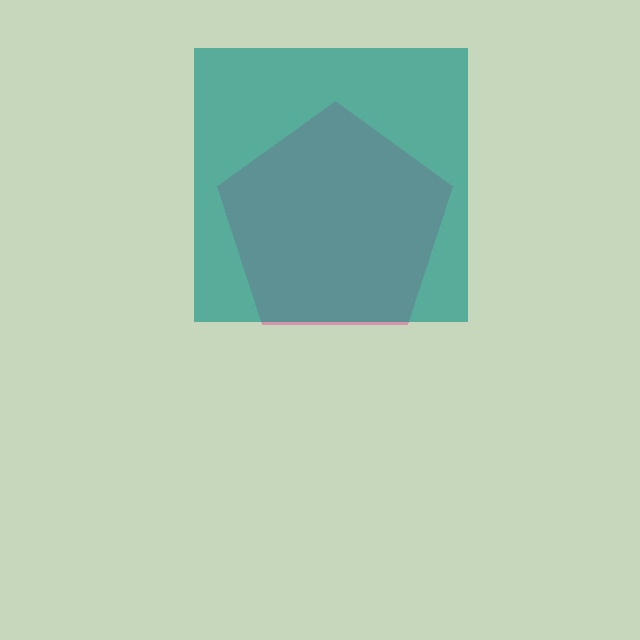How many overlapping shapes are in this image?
There are 2 overlapping shapes in the image.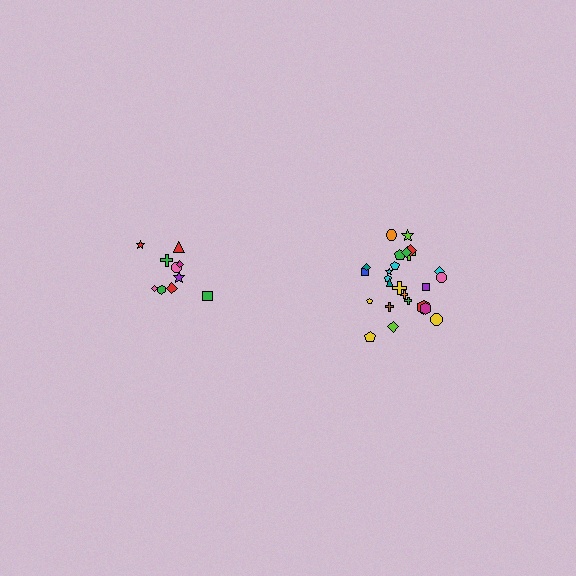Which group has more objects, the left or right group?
The right group.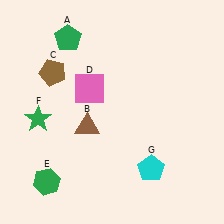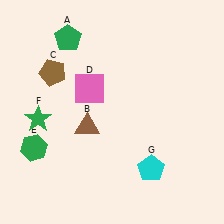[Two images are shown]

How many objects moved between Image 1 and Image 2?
1 object moved between the two images.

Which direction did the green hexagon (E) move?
The green hexagon (E) moved up.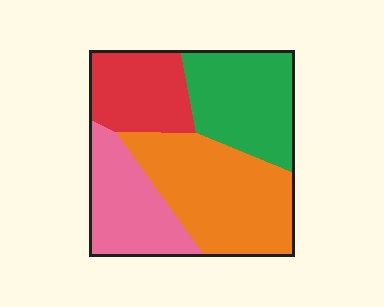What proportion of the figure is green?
Green takes up about one quarter (1/4) of the figure.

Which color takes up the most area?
Orange, at roughly 35%.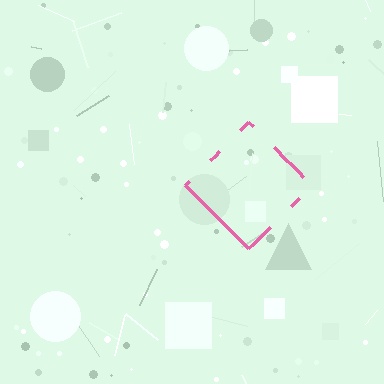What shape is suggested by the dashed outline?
The dashed outline suggests a diamond.